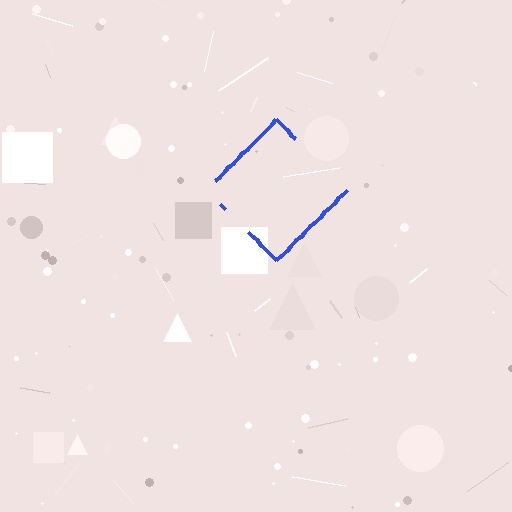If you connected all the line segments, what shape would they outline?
They would outline a diamond.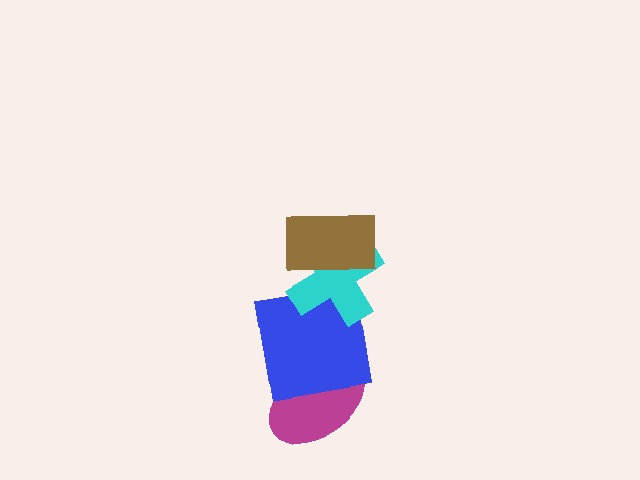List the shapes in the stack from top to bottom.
From top to bottom: the brown rectangle, the cyan cross, the blue square, the magenta ellipse.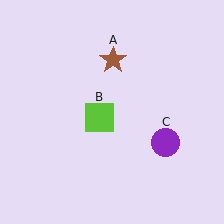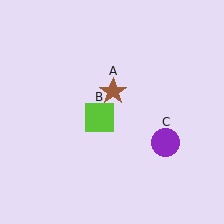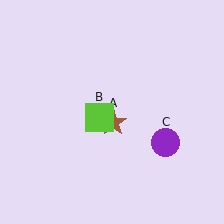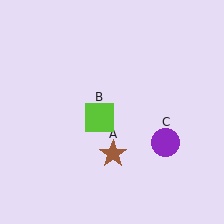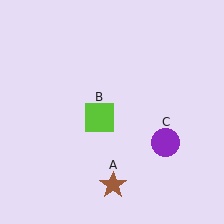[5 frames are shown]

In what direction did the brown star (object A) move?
The brown star (object A) moved down.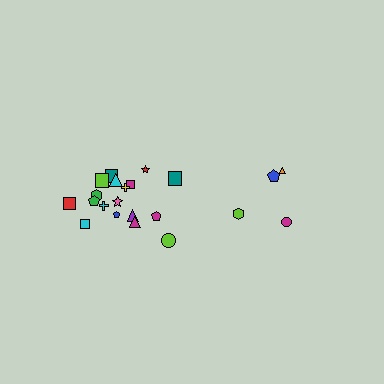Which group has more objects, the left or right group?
The left group.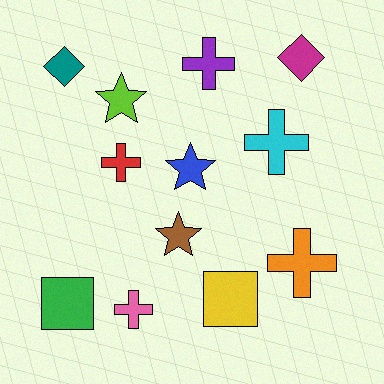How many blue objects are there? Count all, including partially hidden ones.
There is 1 blue object.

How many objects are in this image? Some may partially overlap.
There are 12 objects.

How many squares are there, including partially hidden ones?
There are 2 squares.